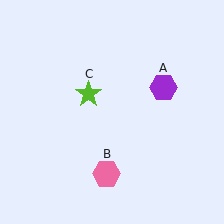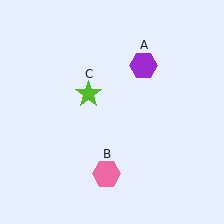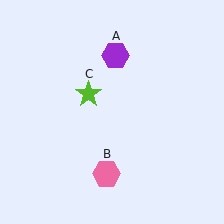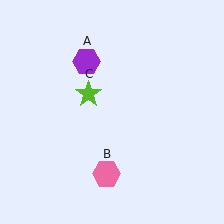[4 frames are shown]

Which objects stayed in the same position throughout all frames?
Pink hexagon (object B) and lime star (object C) remained stationary.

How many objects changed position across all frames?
1 object changed position: purple hexagon (object A).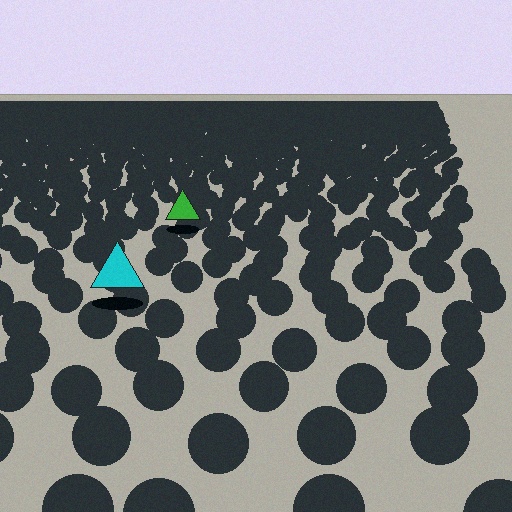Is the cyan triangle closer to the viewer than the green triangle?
Yes. The cyan triangle is closer — you can tell from the texture gradient: the ground texture is coarser near it.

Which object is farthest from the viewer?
The green triangle is farthest from the viewer. It appears smaller and the ground texture around it is denser.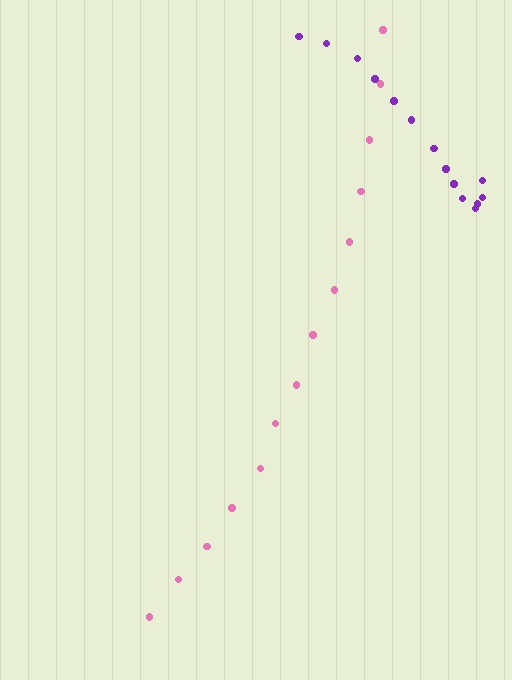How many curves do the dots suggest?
There are 2 distinct paths.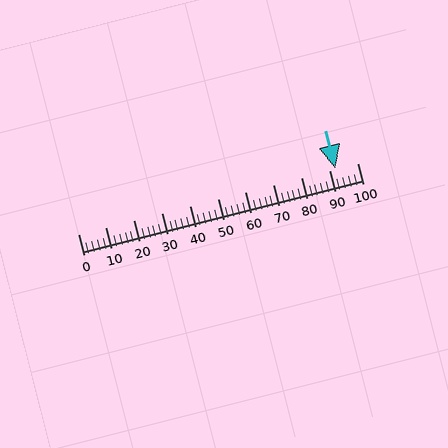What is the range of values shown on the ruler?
The ruler shows values from 0 to 100.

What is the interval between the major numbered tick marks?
The major tick marks are spaced 10 units apart.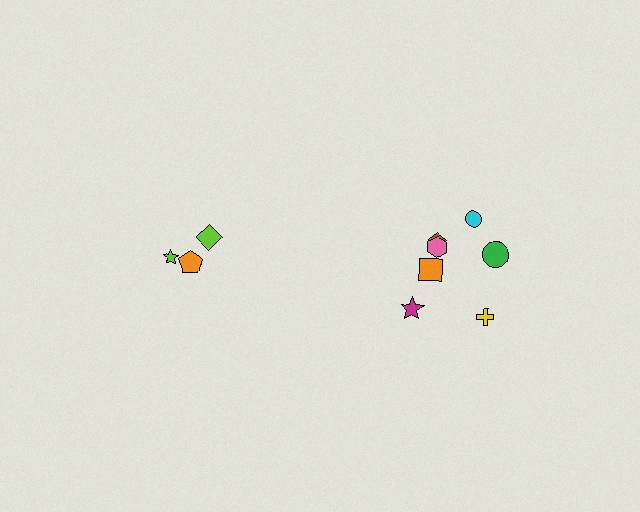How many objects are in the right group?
There are 7 objects.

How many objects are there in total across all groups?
There are 10 objects.